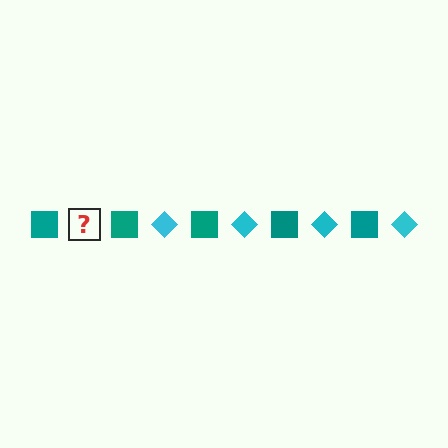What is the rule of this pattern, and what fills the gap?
The rule is that the pattern alternates between teal square and cyan diamond. The gap should be filled with a cyan diamond.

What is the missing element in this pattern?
The missing element is a cyan diamond.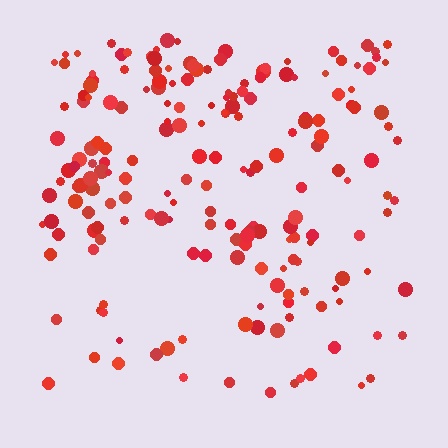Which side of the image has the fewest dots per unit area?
The bottom.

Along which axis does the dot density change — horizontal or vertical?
Vertical.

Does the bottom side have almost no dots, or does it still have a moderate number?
Still a moderate number, just noticeably fewer than the top.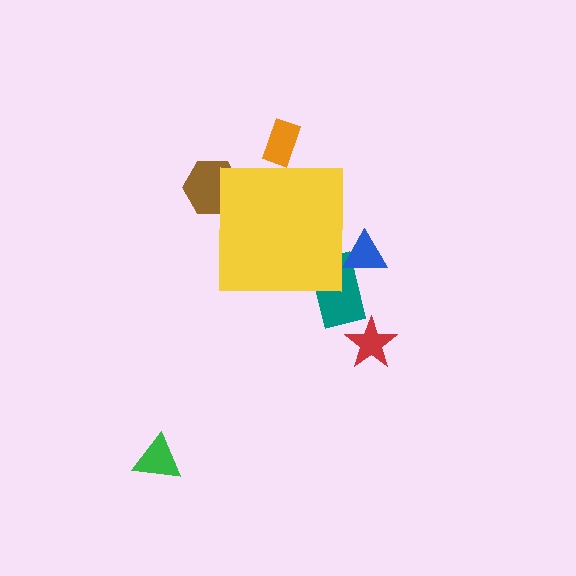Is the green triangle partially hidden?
No, the green triangle is fully visible.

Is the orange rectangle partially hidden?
Yes, the orange rectangle is partially hidden behind the yellow square.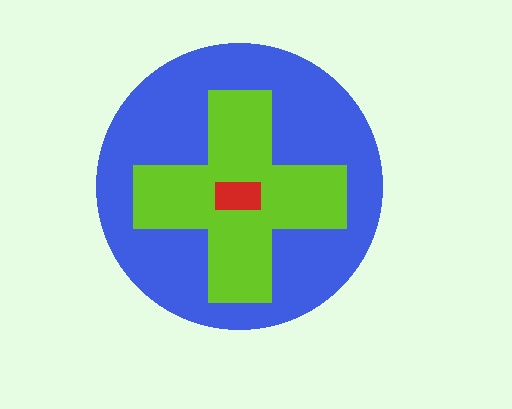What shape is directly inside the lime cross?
The red rectangle.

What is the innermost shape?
The red rectangle.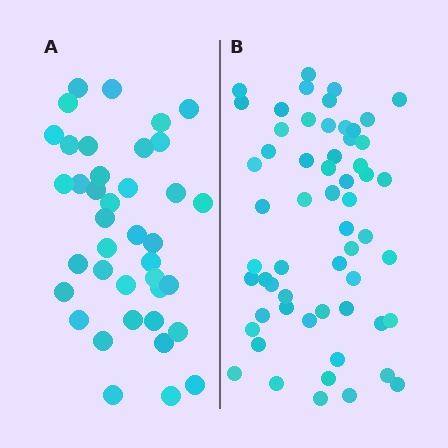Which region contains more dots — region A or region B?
Region B (the right region) has more dots.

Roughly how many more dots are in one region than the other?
Region B has approximately 20 more dots than region A.